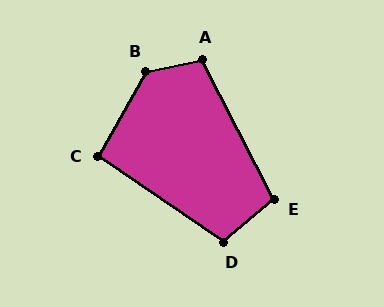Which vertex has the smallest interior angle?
C, at approximately 95 degrees.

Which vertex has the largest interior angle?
B, at approximately 131 degrees.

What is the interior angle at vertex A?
Approximately 106 degrees (obtuse).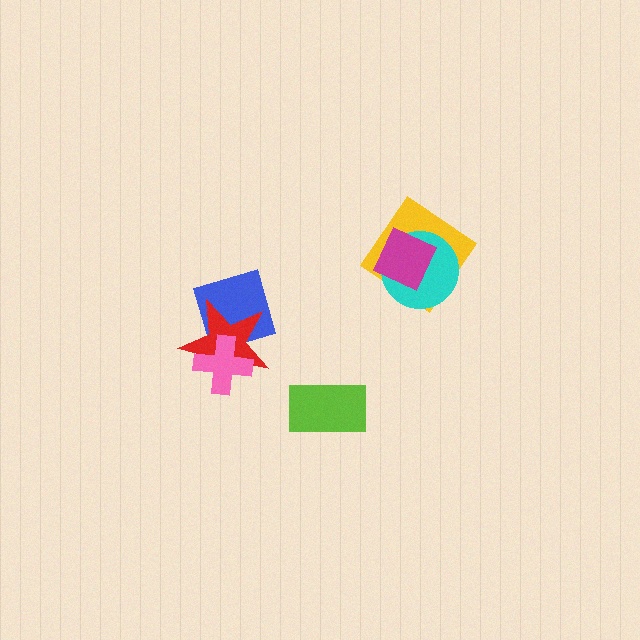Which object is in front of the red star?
The pink cross is in front of the red star.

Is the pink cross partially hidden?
No, no other shape covers it.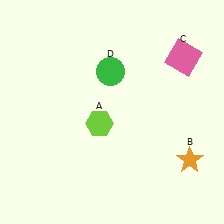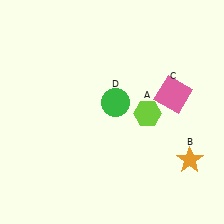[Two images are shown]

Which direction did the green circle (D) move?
The green circle (D) moved down.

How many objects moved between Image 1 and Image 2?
3 objects moved between the two images.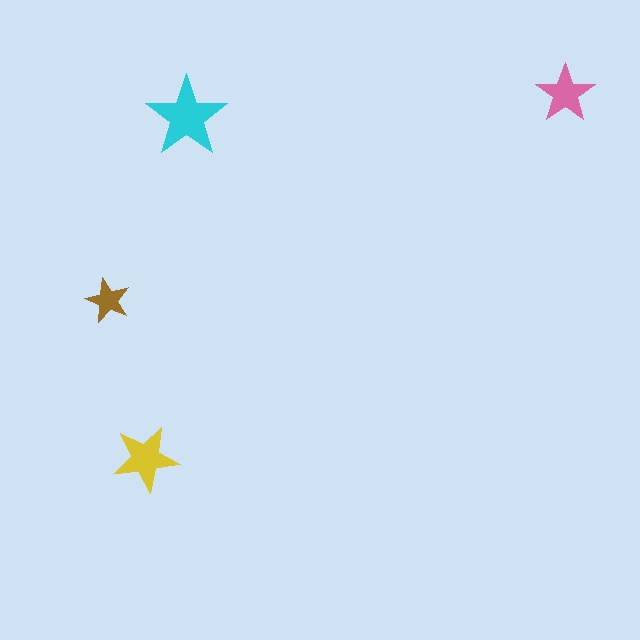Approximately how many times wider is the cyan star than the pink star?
About 1.5 times wider.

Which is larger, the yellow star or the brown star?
The yellow one.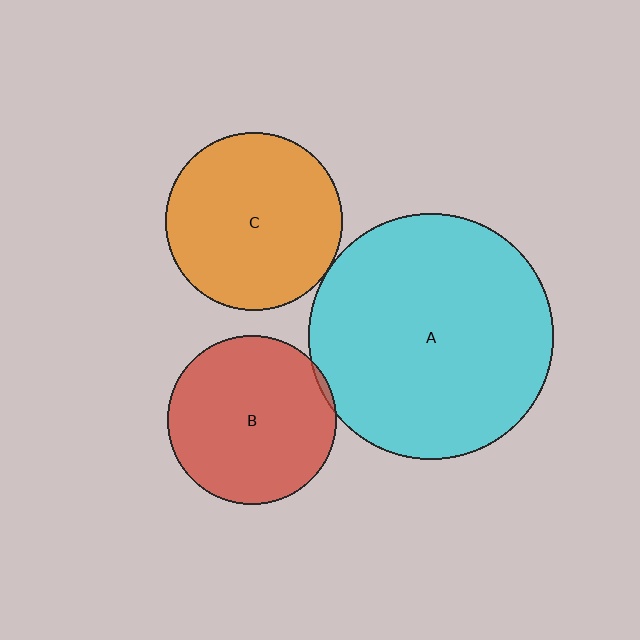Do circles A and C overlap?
Yes.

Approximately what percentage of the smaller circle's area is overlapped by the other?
Approximately 5%.